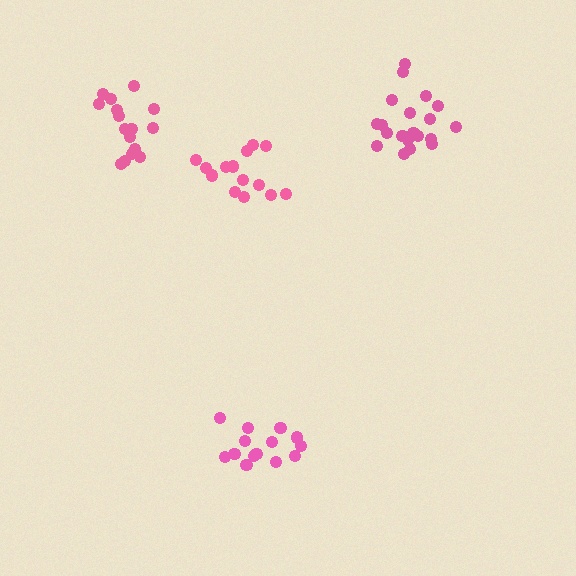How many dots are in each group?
Group 1: 14 dots, Group 2: 14 dots, Group 3: 16 dots, Group 4: 20 dots (64 total).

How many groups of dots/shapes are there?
There are 4 groups.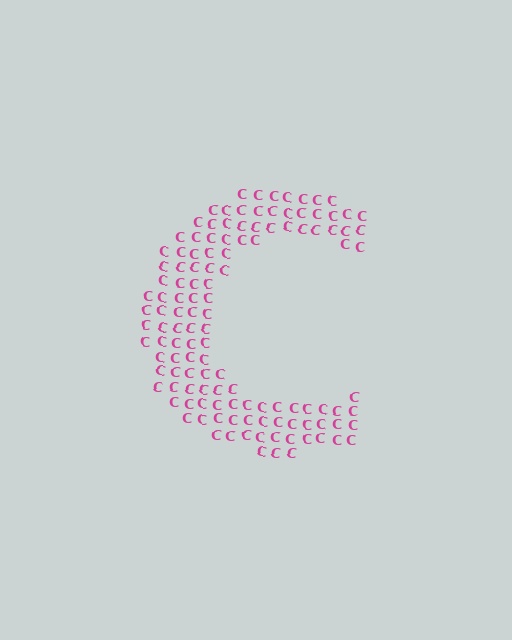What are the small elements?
The small elements are letter C's.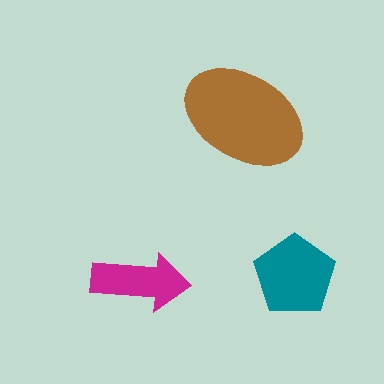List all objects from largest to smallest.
The brown ellipse, the teal pentagon, the magenta arrow.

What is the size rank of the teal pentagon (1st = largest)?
2nd.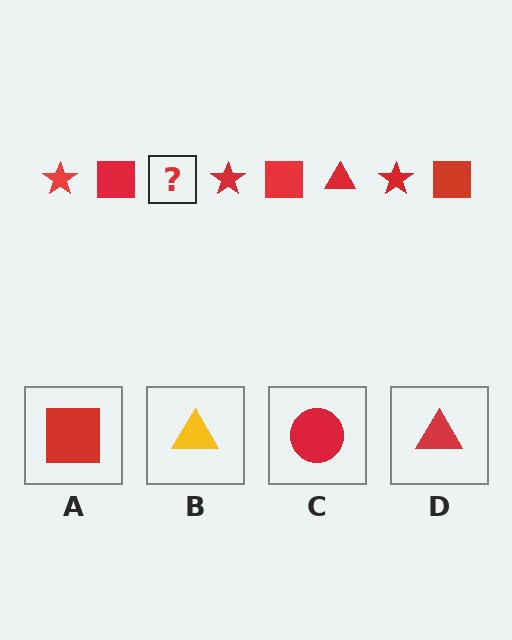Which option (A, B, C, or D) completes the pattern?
D.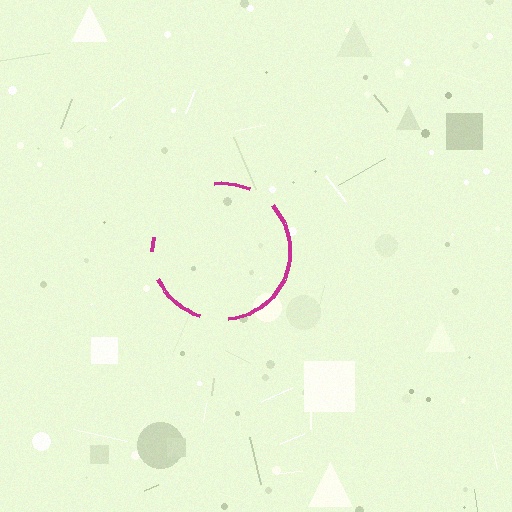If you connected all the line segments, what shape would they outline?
They would outline a circle.